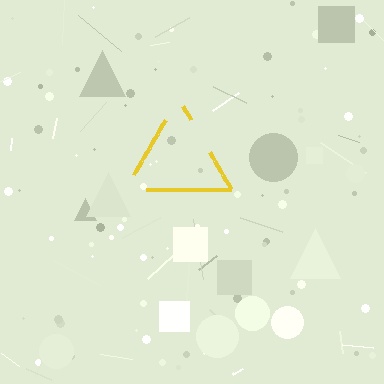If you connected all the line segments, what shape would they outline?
They would outline a triangle.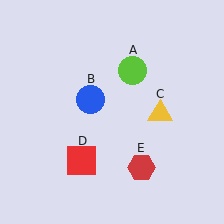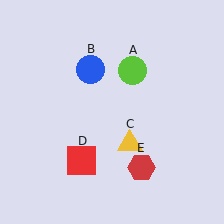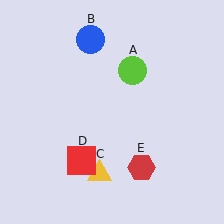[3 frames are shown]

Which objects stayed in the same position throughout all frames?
Lime circle (object A) and red square (object D) and red hexagon (object E) remained stationary.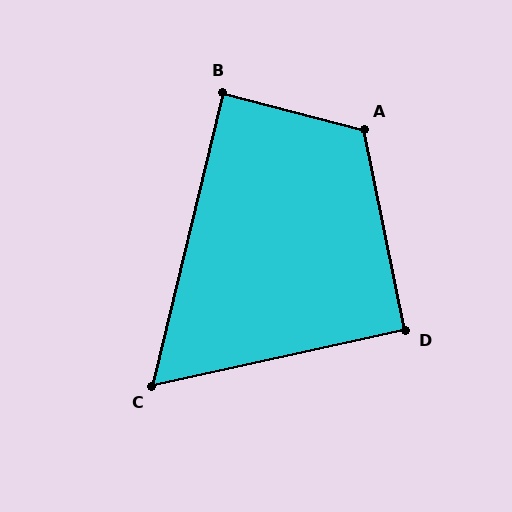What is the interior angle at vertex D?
Approximately 91 degrees (approximately right).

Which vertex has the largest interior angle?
A, at approximately 116 degrees.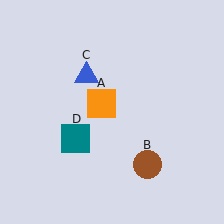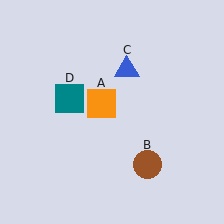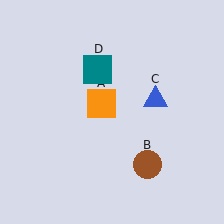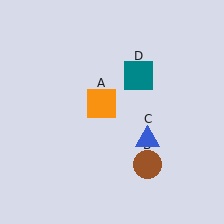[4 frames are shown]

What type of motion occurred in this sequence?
The blue triangle (object C), teal square (object D) rotated clockwise around the center of the scene.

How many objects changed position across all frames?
2 objects changed position: blue triangle (object C), teal square (object D).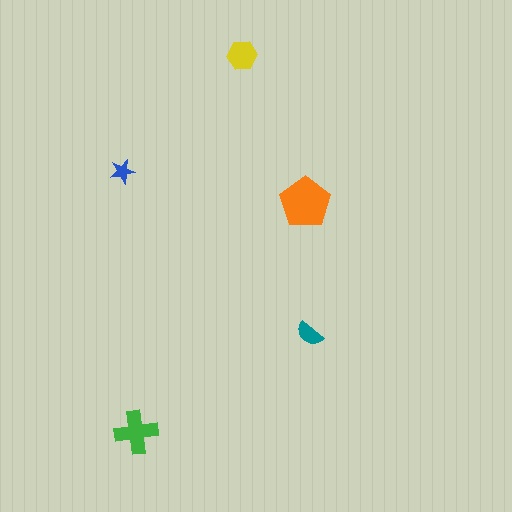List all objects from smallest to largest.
The blue star, the teal semicircle, the yellow hexagon, the green cross, the orange pentagon.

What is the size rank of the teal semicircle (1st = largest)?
4th.